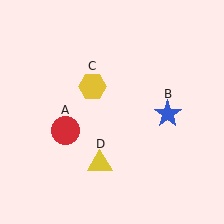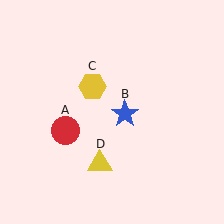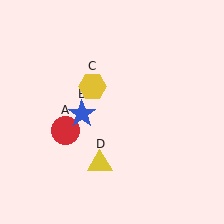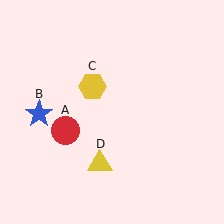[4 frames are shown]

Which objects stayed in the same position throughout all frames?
Red circle (object A) and yellow hexagon (object C) and yellow triangle (object D) remained stationary.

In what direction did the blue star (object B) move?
The blue star (object B) moved left.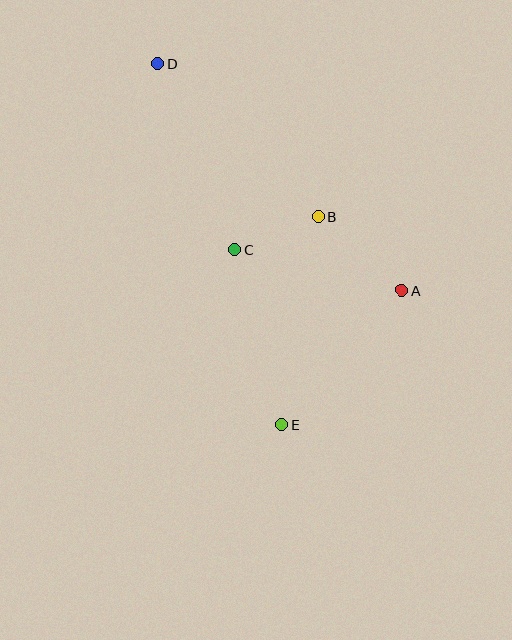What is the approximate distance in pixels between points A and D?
The distance between A and D is approximately 334 pixels.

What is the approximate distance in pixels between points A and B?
The distance between A and B is approximately 112 pixels.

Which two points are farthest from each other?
Points D and E are farthest from each other.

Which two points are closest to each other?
Points B and C are closest to each other.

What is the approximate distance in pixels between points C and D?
The distance between C and D is approximately 201 pixels.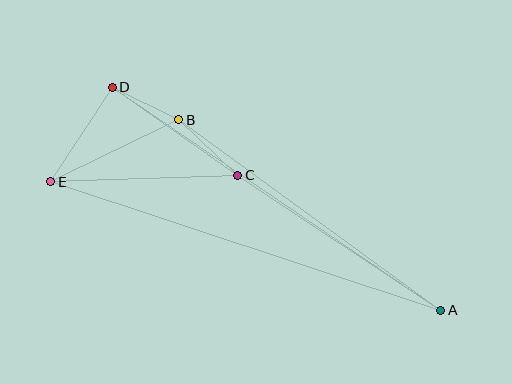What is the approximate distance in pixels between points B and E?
The distance between B and E is approximately 142 pixels.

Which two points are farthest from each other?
Points A and E are farthest from each other.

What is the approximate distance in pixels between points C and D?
The distance between C and D is approximately 153 pixels.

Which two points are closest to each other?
Points B and D are closest to each other.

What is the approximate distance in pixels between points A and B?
The distance between A and B is approximately 323 pixels.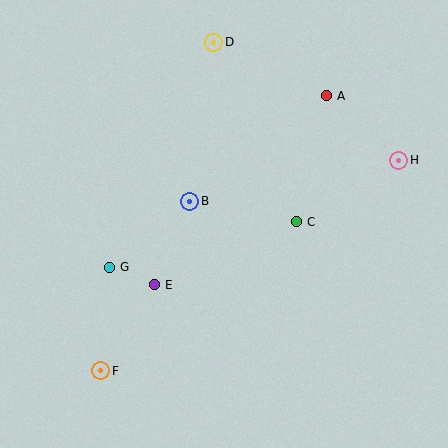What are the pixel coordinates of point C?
Point C is at (296, 222).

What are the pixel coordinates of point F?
Point F is at (101, 371).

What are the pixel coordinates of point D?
Point D is at (214, 42).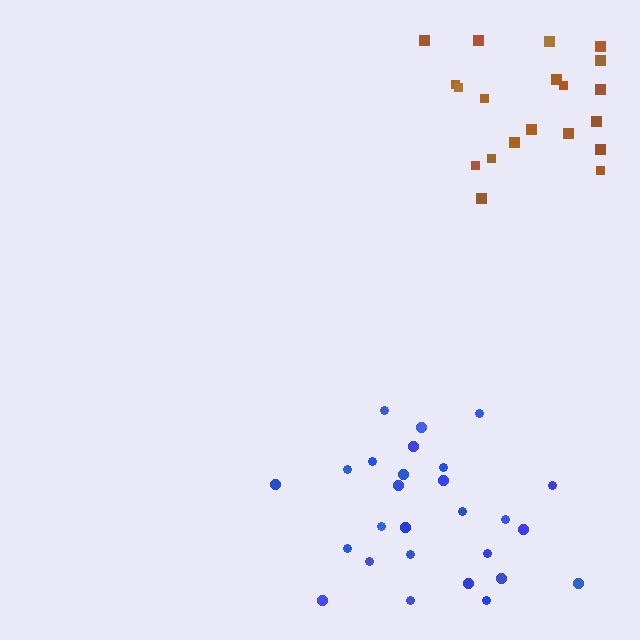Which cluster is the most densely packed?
Blue.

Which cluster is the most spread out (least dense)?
Brown.